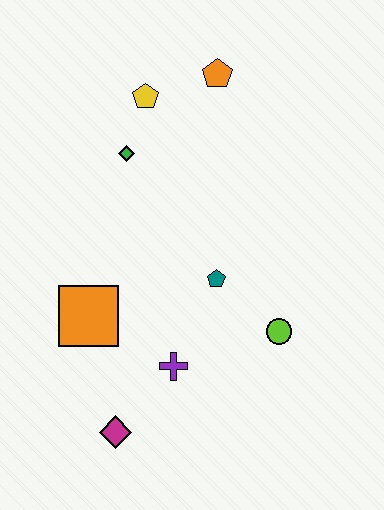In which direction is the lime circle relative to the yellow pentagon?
The lime circle is below the yellow pentagon.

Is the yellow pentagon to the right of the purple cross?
No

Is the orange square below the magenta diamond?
No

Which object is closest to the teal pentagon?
The lime circle is closest to the teal pentagon.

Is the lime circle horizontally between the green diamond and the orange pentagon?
No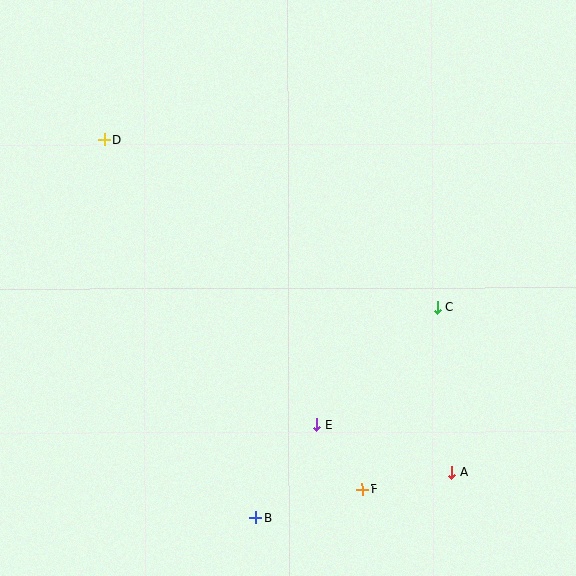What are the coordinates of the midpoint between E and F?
The midpoint between E and F is at (340, 457).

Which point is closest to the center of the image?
Point E at (317, 425) is closest to the center.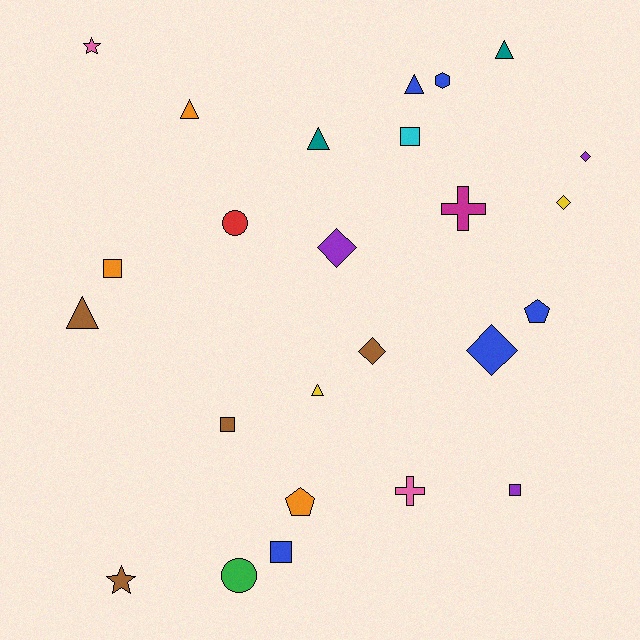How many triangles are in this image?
There are 6 triangles.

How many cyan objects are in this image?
There is 1 cyan object.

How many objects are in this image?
There are 25 objects.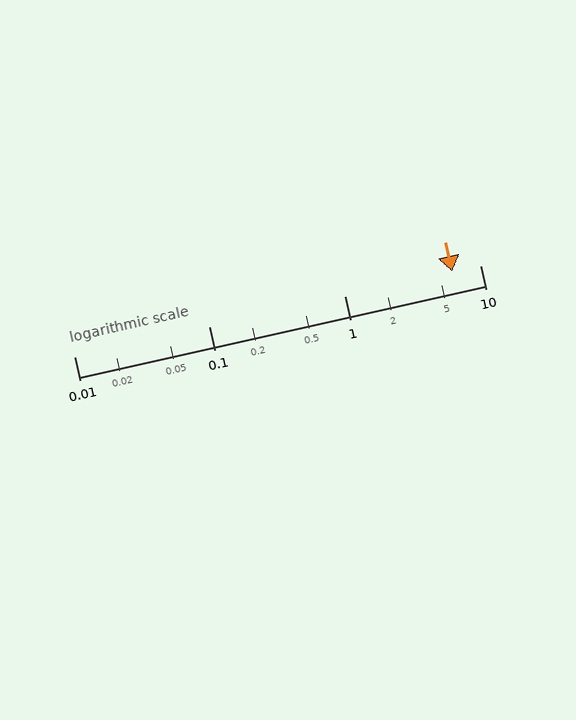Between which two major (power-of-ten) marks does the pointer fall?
The pointer is between 1 and 10.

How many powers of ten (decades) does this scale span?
The scale spans 3 decades, from 0.01 to 10.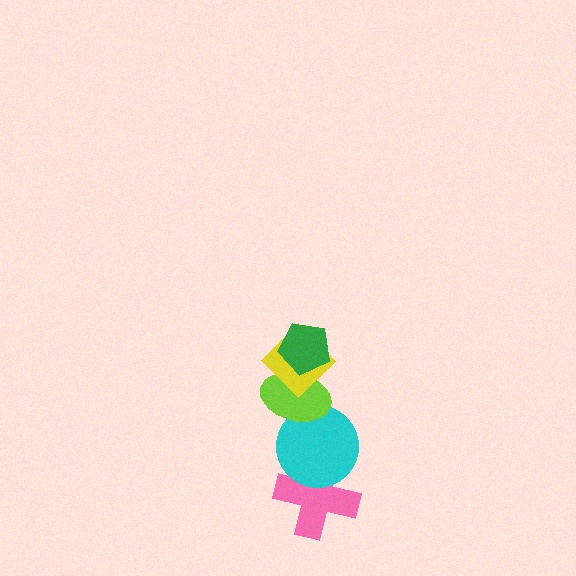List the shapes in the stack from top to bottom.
From top to bottom: the green pentagon, the yellow diamond, the lime ellipse, the cyan circle, the pink cross.